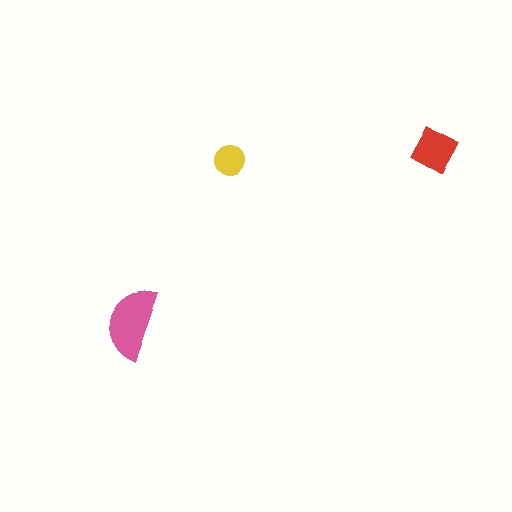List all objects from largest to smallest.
The pink semicircle, the red diamond, the yellow circle.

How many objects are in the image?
There are 3 objects in the image.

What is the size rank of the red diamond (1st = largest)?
2nd.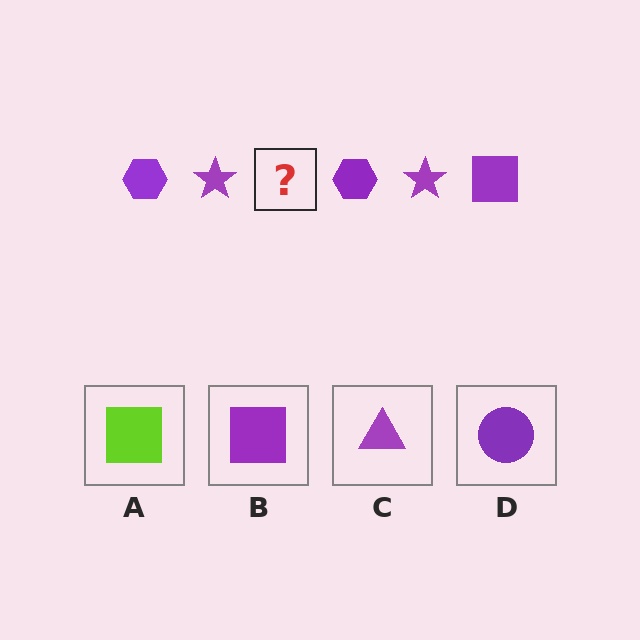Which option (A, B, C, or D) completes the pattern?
B.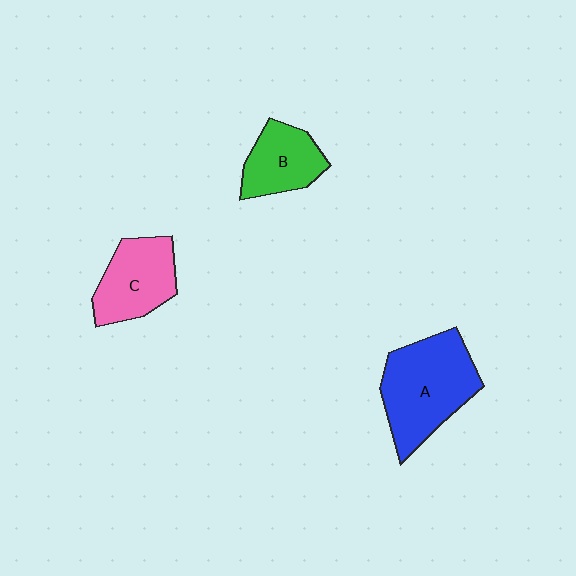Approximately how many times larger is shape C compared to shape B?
Approximately 1.2 times.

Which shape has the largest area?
Shape A (blue).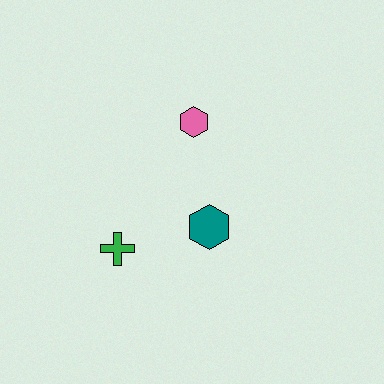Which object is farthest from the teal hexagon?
The pink hexagon is farthest from the teal hexagon.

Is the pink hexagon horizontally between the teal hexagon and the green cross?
Yes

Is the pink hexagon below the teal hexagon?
No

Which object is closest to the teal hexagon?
The green cross is closest to the teal hexagon.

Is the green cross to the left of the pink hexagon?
Yes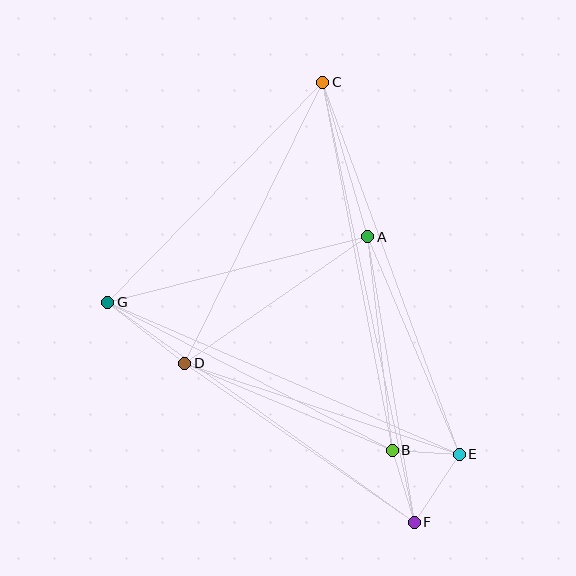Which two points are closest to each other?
Points B and E are closest to each other.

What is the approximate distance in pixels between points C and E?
The distance between C and E is approximately 396 pixels.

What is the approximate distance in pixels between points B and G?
The distance between B and G is approximately 321 pixels.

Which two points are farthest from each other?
Points C and F are farthest from each other.